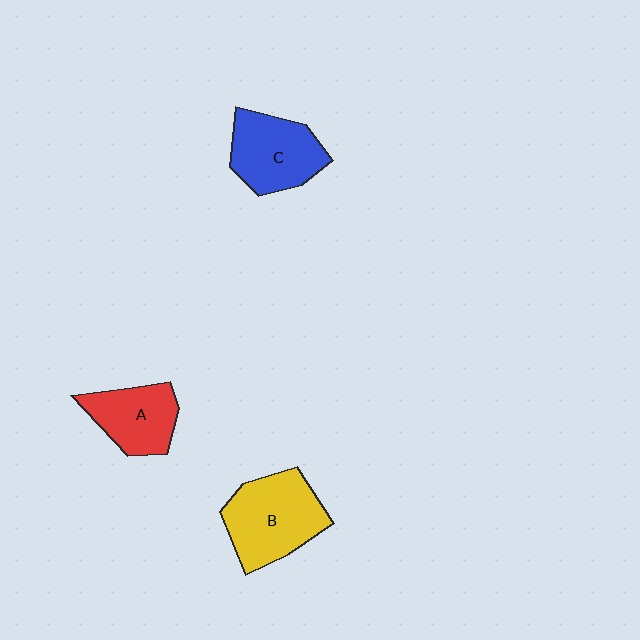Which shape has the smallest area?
Shape A (red).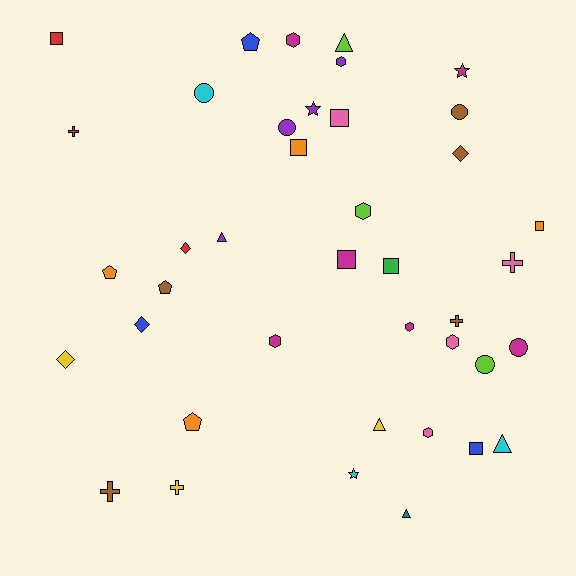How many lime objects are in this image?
There are 3 lime objects.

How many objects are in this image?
There are 40 objects.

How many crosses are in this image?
There are 5 crosses.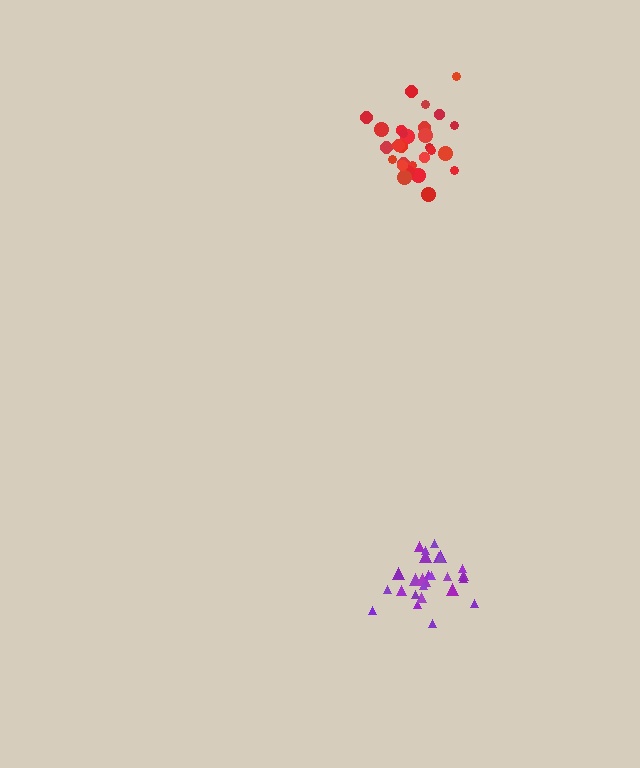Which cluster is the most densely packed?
Red.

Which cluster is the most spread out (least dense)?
Purple.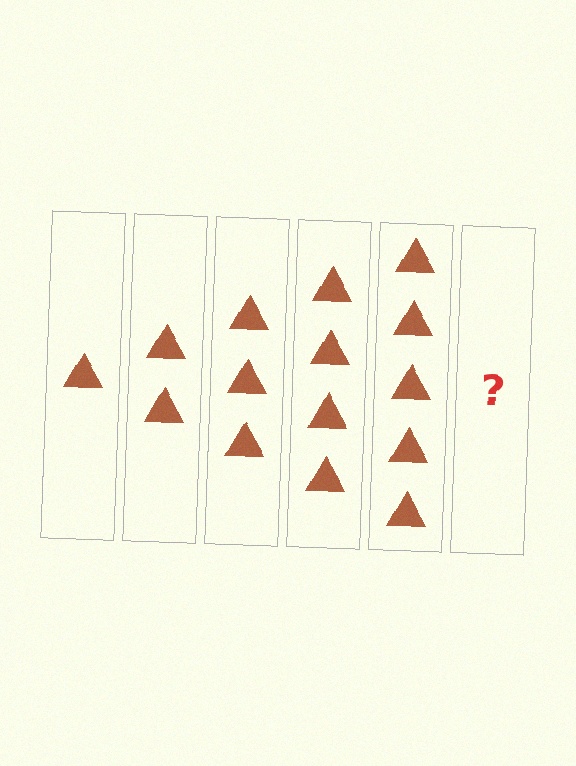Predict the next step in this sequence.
The next step is 6 triangles.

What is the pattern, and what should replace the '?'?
The pattern is that each step adds one more triangle. The '?' should be 6 triangles.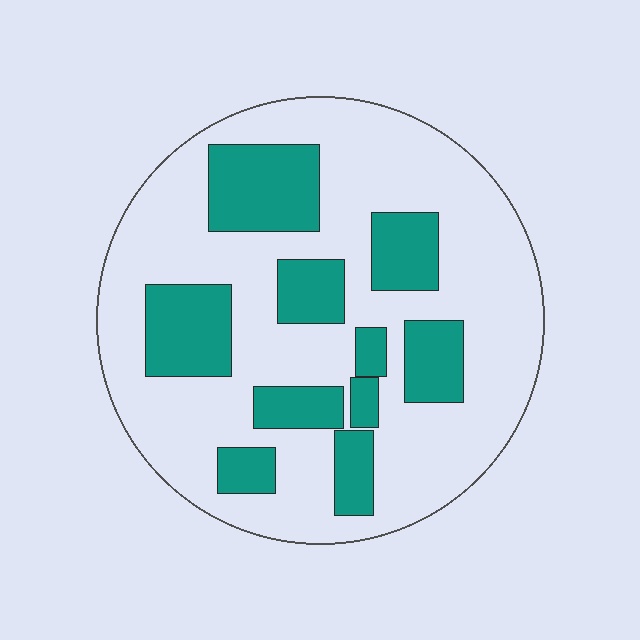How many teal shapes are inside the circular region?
10.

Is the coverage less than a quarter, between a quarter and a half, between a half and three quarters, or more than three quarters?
Between a quarter and a half.